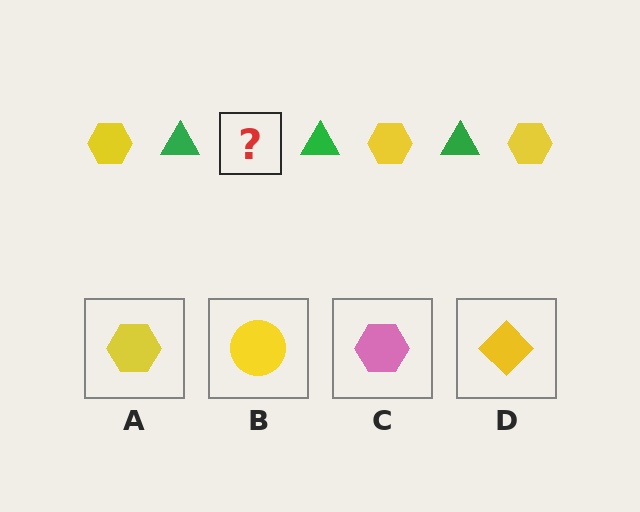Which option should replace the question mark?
Option A.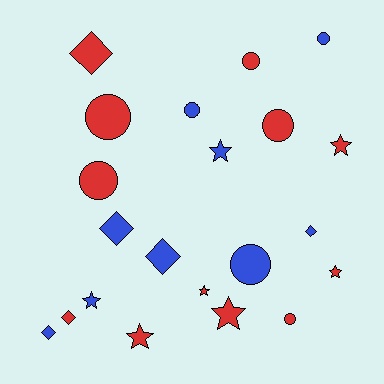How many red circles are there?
There are 5 red circles.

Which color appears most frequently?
Red, with 12 objects.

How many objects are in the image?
There are 21 objects.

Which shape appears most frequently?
Circle, with 8 objects.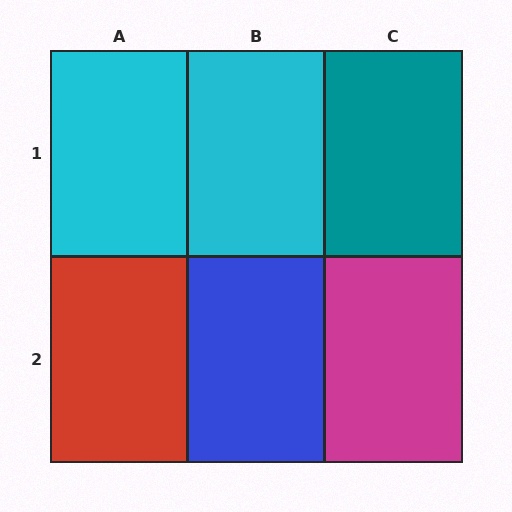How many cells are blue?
1 cell is blue.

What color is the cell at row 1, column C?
Teal.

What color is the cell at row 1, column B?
Cyan.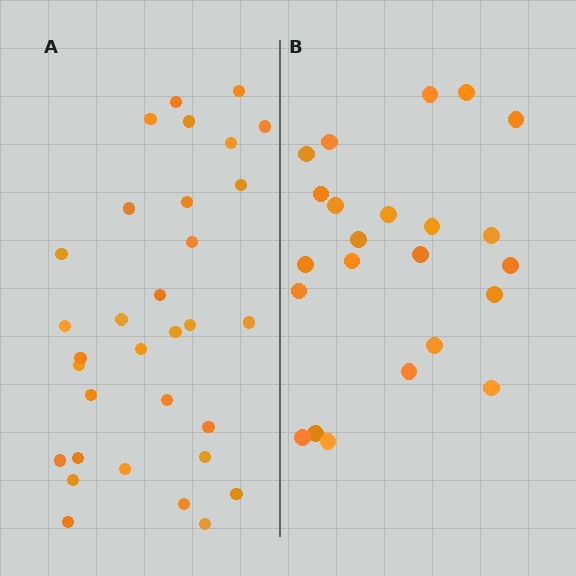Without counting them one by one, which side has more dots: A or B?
Region A (the left region) has more dots.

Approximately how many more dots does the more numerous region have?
Region A has roughly 8 or so more dots than region B.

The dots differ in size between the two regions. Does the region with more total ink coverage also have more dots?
No. Region B has more total ink coverage because its dots are larger, but region A actually contains more individual dots. Total area can be misleading — the number of items is what matters here.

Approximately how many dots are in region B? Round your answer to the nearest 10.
About 20 dots. (The exact count is 23, which rounds to 20.)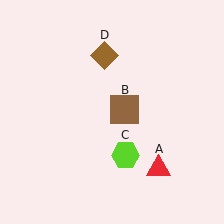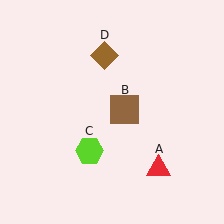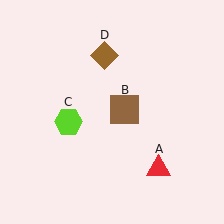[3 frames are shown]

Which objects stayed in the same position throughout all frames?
Red triangle (object A) and brown square (object B) and brown diamond (object D) remained stationary.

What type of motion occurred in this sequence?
The lime hexagon (object C) rotated clockwise around the center of the scene.